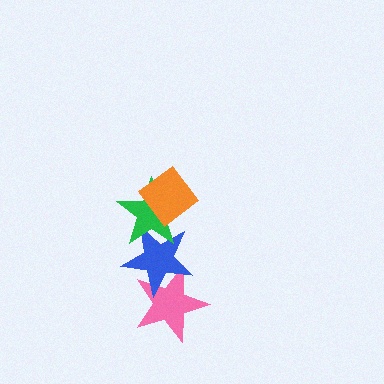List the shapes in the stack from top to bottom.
From top to bottom: the orange diamond, the green star, the blue star, the pink star.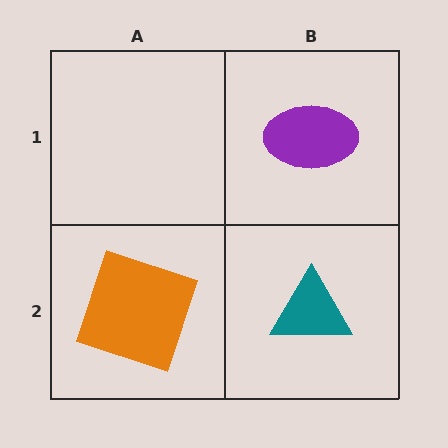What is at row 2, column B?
A teal triangle.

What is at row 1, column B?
A purple ellipse.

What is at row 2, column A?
An orange square.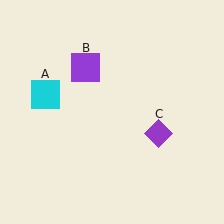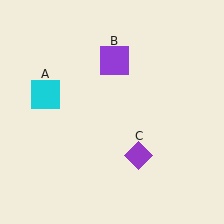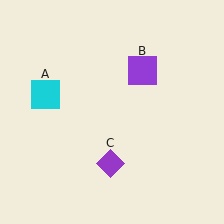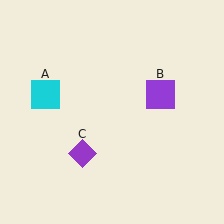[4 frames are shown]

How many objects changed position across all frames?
2 objects changed position: purple square (object B), purple diamond (object C).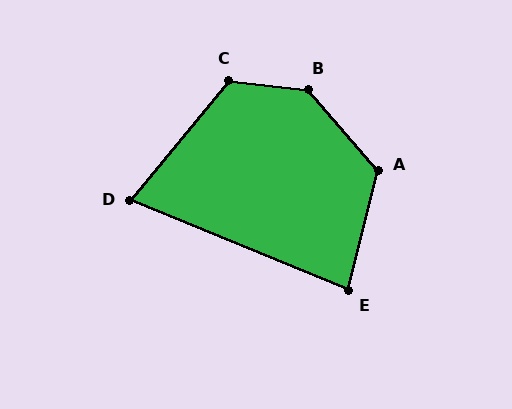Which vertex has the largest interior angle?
B, at approximately 137 degrees.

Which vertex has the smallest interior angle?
D, at approximately 73 degrees.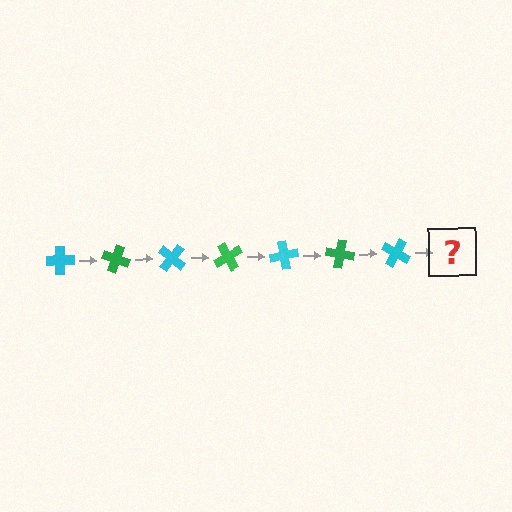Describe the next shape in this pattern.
It should be a green cross, rotated 140 degrees from the start.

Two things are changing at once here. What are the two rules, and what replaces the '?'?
The two rules are that it rotates 20 degrees each step and the color cycles through cyan and green. The '?' should be a green cross, rotated 140 degrees from the start.